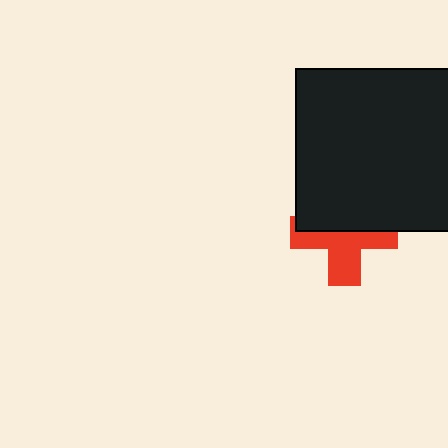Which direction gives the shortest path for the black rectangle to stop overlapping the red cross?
Moving up gives the shortest separation.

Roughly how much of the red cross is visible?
About half of it is visible (roughly 53%).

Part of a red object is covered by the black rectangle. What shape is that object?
It is a cross.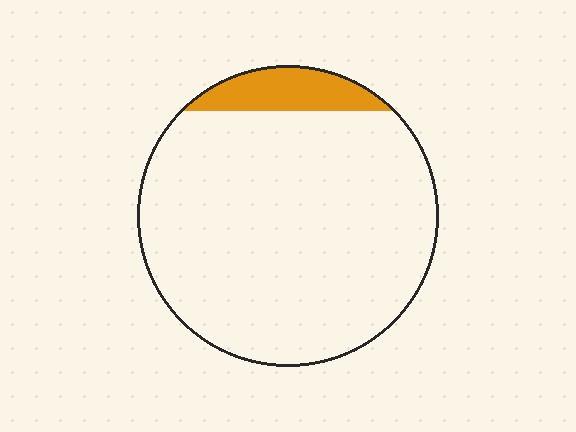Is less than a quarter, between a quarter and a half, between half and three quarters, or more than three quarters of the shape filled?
Less than a quarter.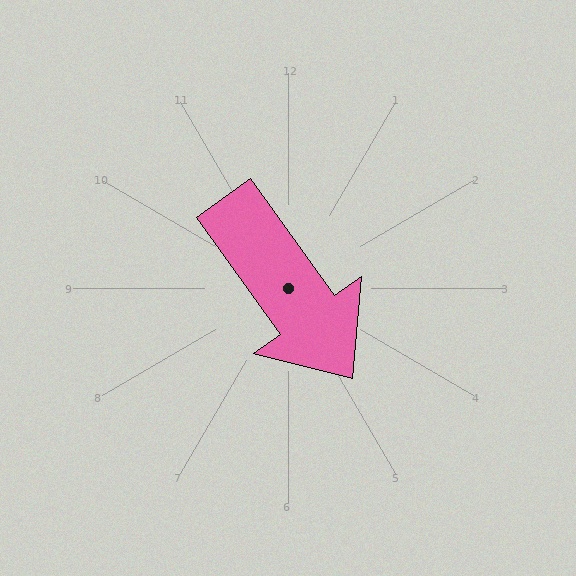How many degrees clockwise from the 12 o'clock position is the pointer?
Approximately 144 degrees.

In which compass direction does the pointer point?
Southeast.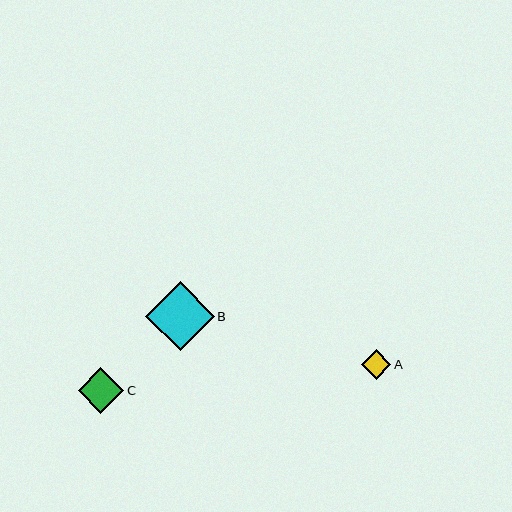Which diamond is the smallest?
Diamond A is the smallest with a size of approximately 29 pixels.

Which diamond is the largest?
Diamond B is the largest with a size of approximately 68 pixels.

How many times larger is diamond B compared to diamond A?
Diamond B is approximately 2.4 times the size of diamond A.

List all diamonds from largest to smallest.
From largest to smallest: B, C, A.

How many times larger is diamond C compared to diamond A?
Diamond C is approximately 1.6 times the size of diamond A.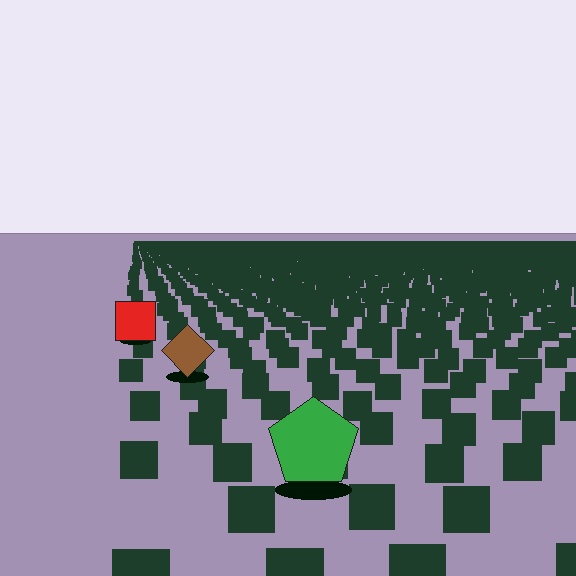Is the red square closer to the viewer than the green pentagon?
No. The green pentagon is closer — you can tell from the texture gradient: the ground texture is coarser near it.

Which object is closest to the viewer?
The green pentagon is closest. The texture marks near it are larger and more spread out.